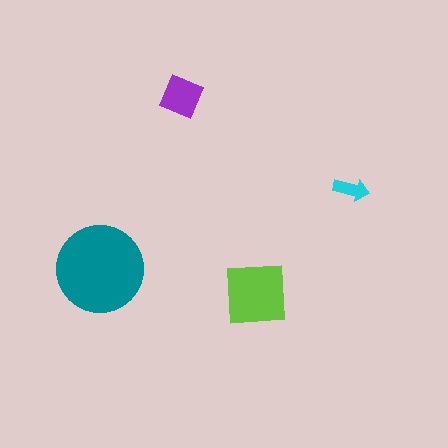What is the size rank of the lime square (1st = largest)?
2nd.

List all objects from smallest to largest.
The cyan arrow, the purple diamond, the lime square, the teal circle.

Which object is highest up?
The purple diamond is topmost.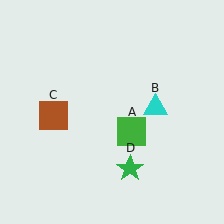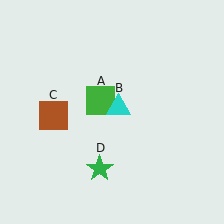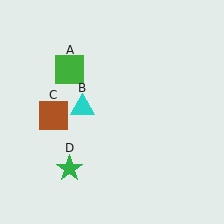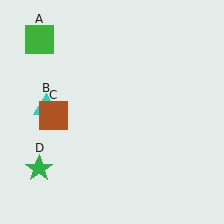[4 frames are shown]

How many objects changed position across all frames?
3 objects changed position: green square (object A), cyan triangle (object B), green star (object D).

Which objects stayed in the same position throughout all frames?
Brown square (object C) remained stationary.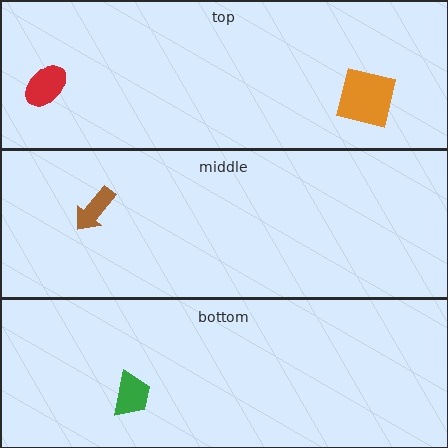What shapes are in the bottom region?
The green trapezoid.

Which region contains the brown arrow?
The middle region.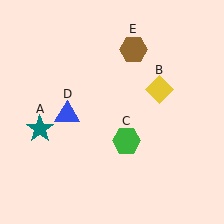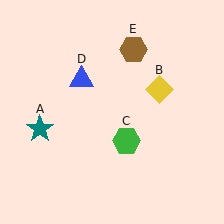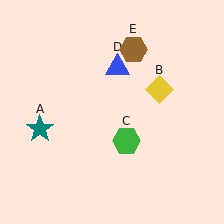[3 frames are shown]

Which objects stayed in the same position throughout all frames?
Teal star (object A) and yellow diamond (object B) and green hexagon (object C) and brown hexagon (object E) remained stationary.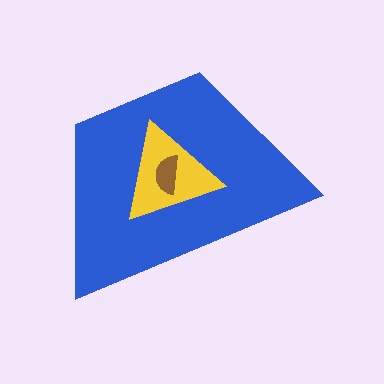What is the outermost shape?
The blue trapezoid.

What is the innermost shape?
The brown semicircle.